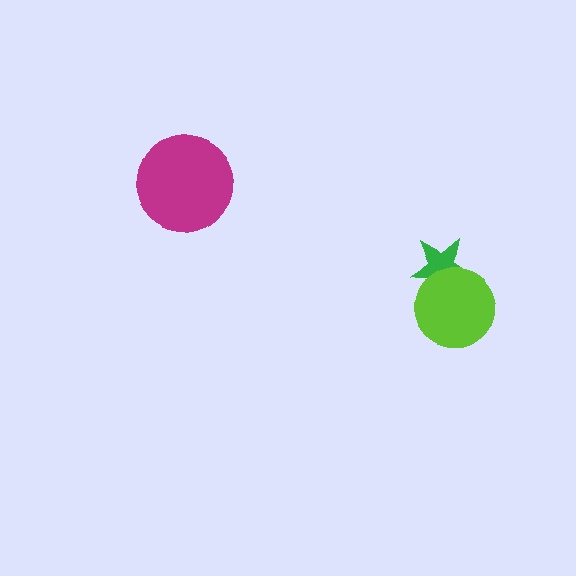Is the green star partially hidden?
Yes, it is partially covered by another shape.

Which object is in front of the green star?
The lime circle is in front of the green star.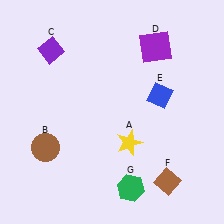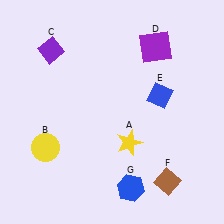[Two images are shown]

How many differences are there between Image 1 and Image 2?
There are 2 differences between the two images.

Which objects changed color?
B changed from brown to yellow. G changed from green to blue.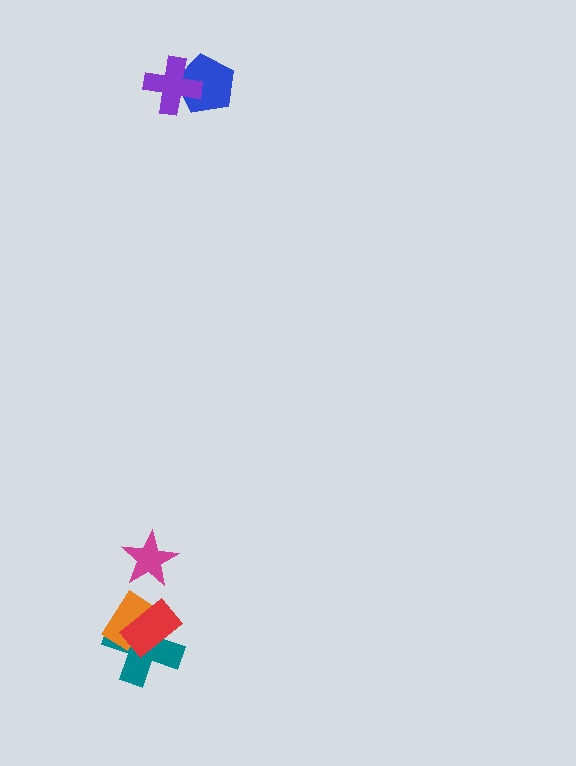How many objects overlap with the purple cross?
1 object overlaps with the purple cross.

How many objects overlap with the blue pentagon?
1 object overlaps with the blue pentagon.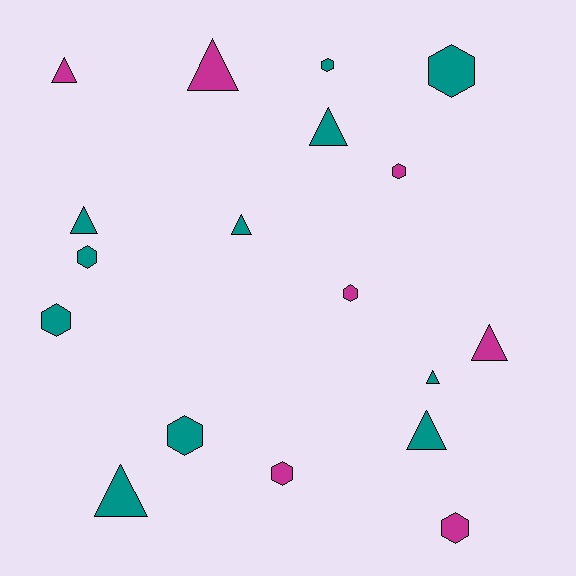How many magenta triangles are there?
There are 3 magenta triangles.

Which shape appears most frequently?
Hexagon, with 9 objects.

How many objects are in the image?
There are 18 objects.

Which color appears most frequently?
Teal, with 11 objects.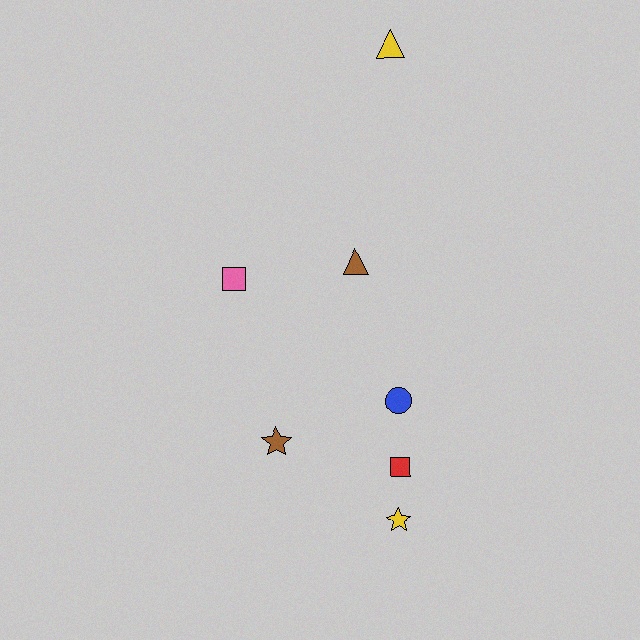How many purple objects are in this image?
There are no purple objects.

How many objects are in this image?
There are 7 objects.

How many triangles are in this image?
There are 2 triangles.